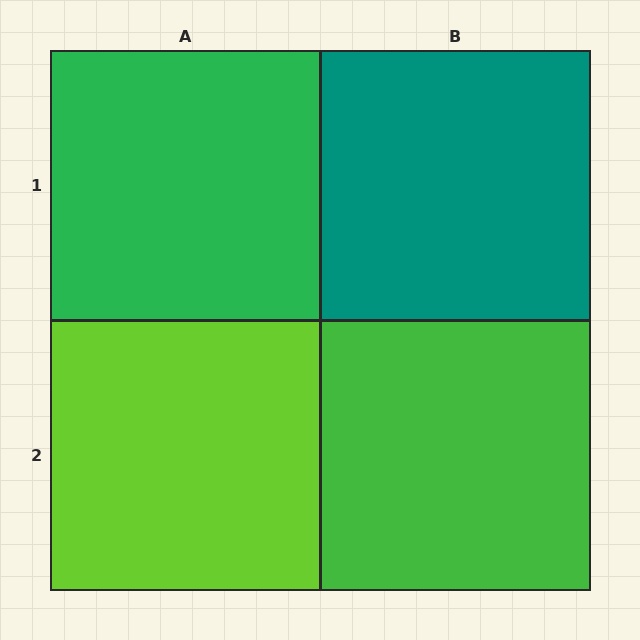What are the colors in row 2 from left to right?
Lime, green.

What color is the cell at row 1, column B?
Teal.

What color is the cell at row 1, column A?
Green.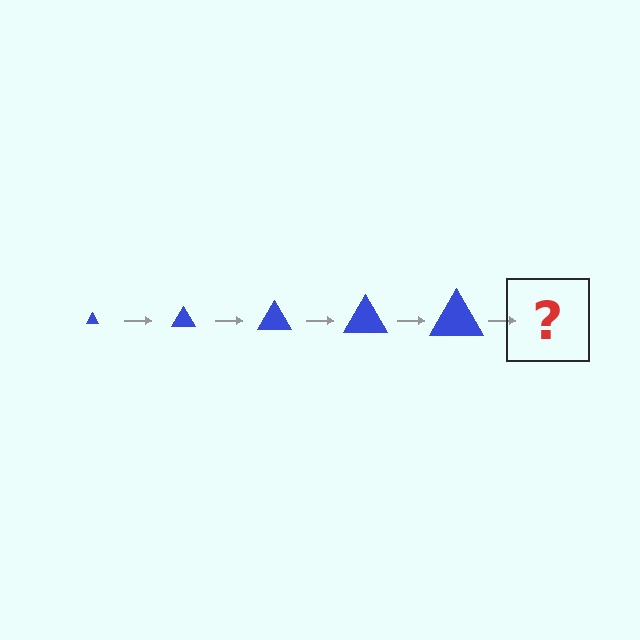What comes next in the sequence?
The next element should be a blue triangle, larger than the previous one.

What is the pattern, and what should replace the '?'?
The pattern is that the triangle gets progressively larger each step. The '?' should be a blue triangle, larger than the previous one.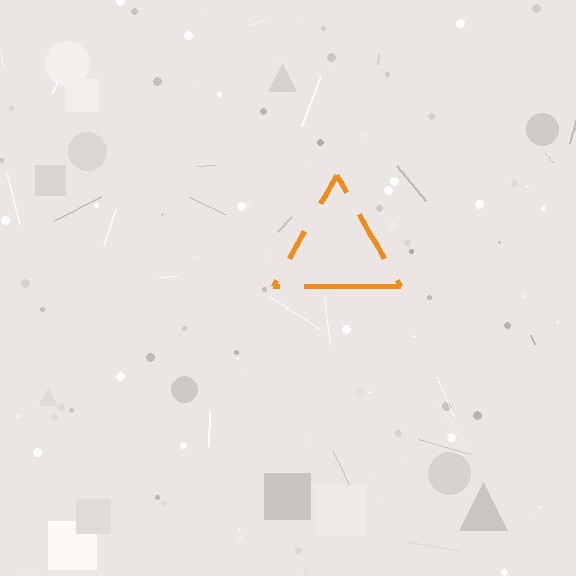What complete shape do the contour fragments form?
The contour fragments form a triangle.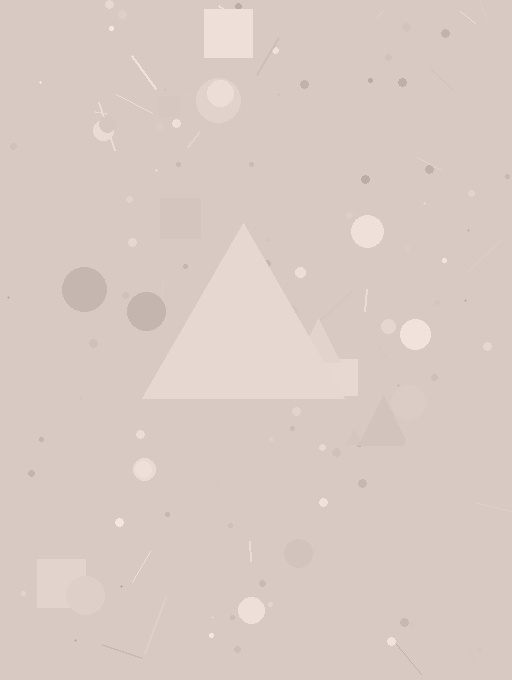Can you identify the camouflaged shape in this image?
The camouflaged shape is a triangle.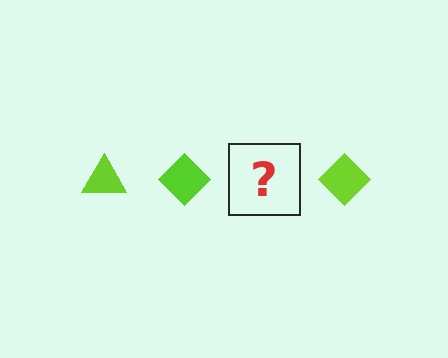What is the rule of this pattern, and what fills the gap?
The rule is that the pattern cycles through triangle, diamond shapes in lime. The gap should be filled with a lime triangle.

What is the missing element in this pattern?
The missing element is a lime triangle.